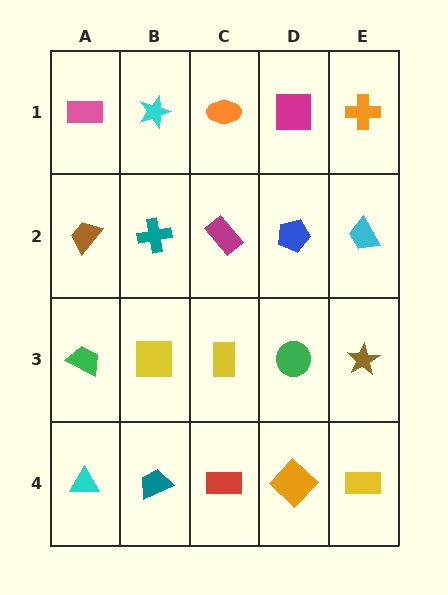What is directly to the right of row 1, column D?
An orange cross.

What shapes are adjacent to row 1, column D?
A blue pentagon (row 2, column D), an orange ellipse (row 1, column C), an orange cross (row 1, column E).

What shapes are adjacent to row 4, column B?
A yellow square (row 3, column B), a cyan triangle (row 4, column A), a red rectangle (row 4, column C).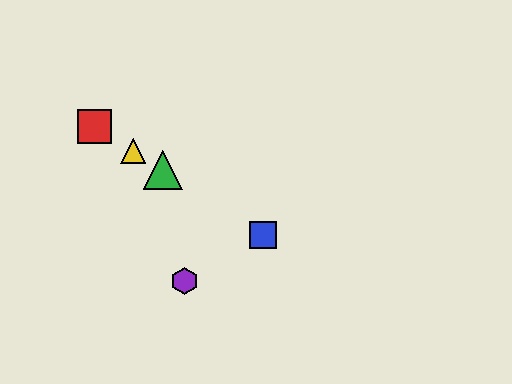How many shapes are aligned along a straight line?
4 shapes (the red square, the blue square, the green triangle, the yellow triangle) are aligned along a straight line.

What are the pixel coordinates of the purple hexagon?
The purple hexagon is at (185, 281).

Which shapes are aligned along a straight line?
The red square, the blue square, the green triangle, the yellow triangle are aligned along a straight line.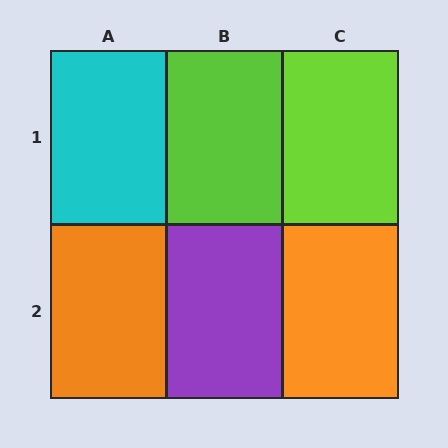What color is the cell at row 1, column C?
Lime.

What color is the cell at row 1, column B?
Lime.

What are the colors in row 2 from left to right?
Orange, purple, orange.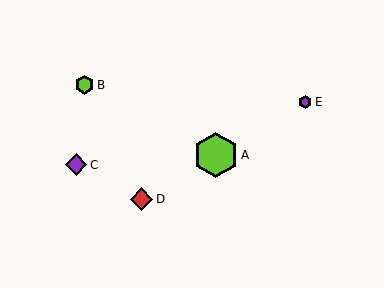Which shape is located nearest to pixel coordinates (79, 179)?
The purple diamond (labeled C) at (76, 165) is nearest to that location.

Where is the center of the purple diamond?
The center of the purple diamond is at (76, 165).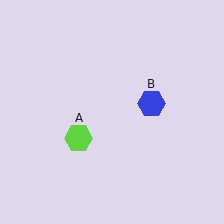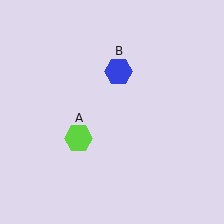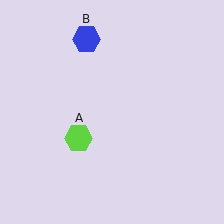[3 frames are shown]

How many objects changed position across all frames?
1 object changed position: blue hexagon (object B).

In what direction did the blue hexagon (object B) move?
The blue hexagon (object B) moved up and to the left.